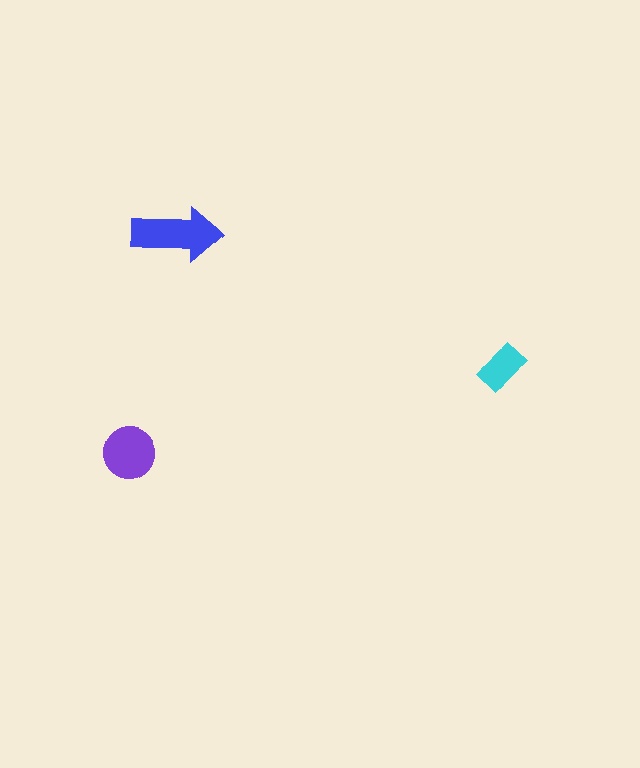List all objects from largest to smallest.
The blue arrow, the purple circle, the cyan rectangle.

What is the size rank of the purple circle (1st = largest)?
2nd.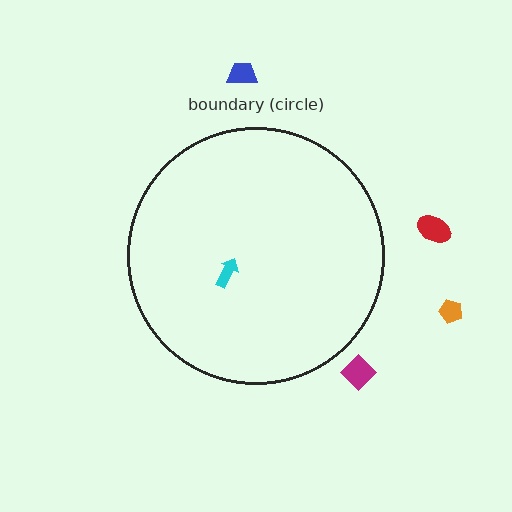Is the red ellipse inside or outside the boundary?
Outside.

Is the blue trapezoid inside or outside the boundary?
Outside.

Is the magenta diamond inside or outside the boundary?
Outside.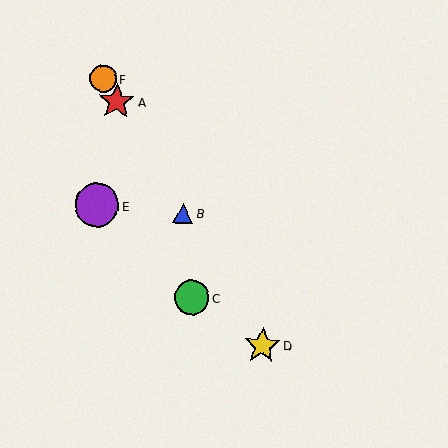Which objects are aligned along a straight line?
Objects A, B, D, F are aligned along a straight line.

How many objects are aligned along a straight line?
4 objects (A, B, D, F) are aligned along a straight line.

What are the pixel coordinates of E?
Object E is at (97, 205).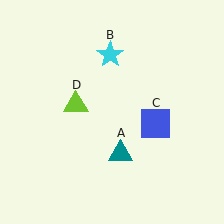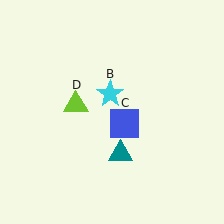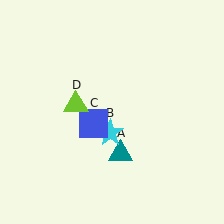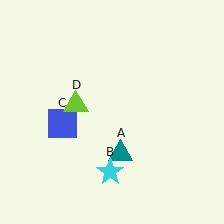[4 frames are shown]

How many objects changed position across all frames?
2 objects changed position: cyan star (object B), blue square (object C).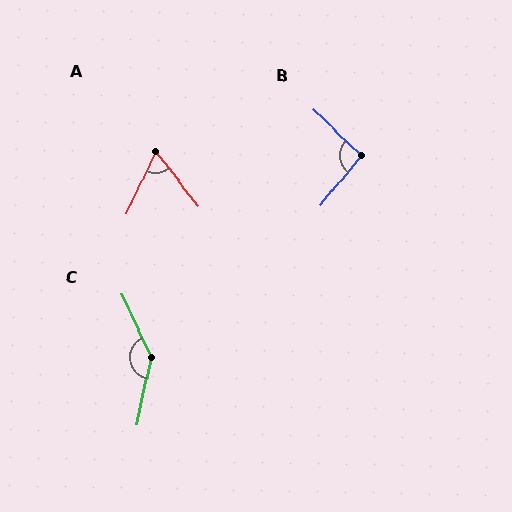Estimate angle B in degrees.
Approximately 94 degrees.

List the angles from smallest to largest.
A (63°), B (94°), C (142°).